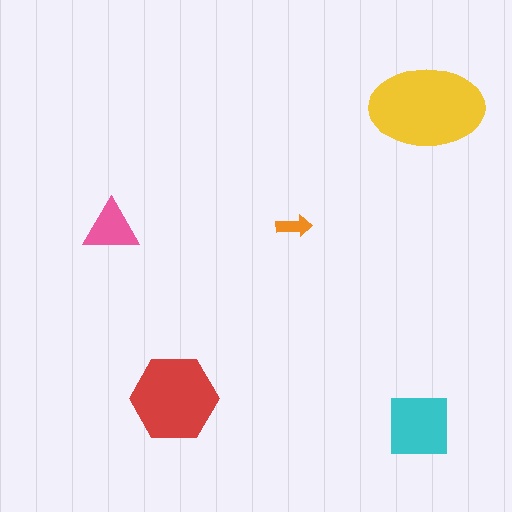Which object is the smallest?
The orange arrow.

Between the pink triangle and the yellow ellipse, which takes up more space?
The yellow ellipse.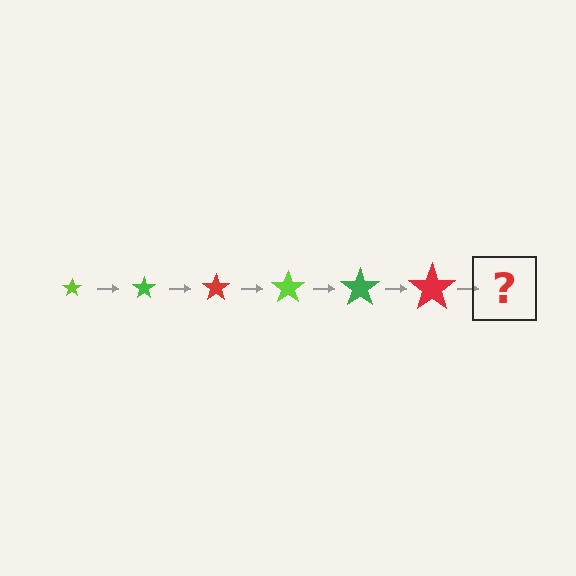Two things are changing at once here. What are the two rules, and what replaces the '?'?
The two rules are that the star grows larger each step and the color cycles through lime, green, and red. The '?' should be a lime star, larger than the previous one.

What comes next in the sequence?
The next element should be a lime star, larger than the previous one.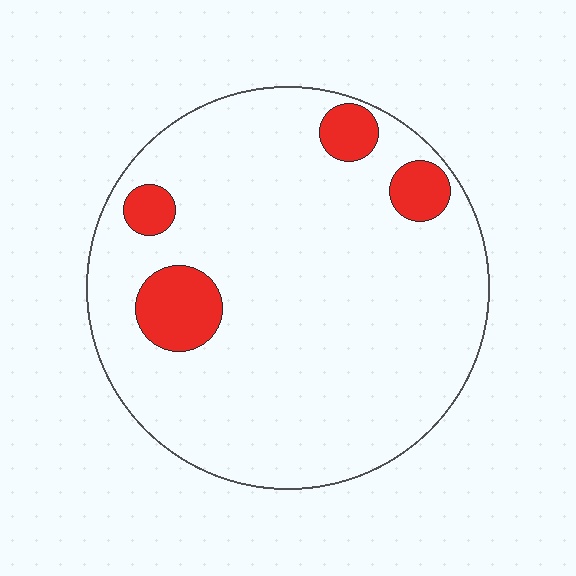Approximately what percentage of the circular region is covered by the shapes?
Approximately 10%.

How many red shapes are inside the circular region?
4.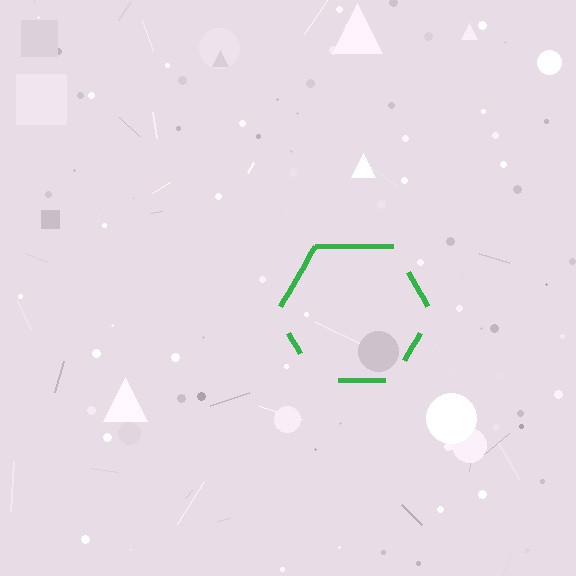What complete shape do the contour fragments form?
The contour fragments form a hexagon.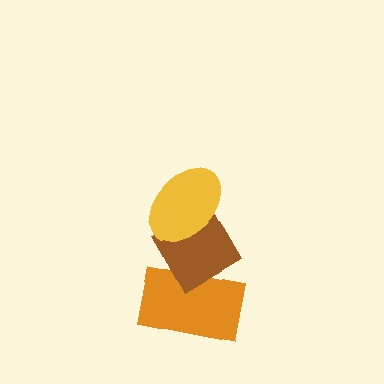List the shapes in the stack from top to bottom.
From top to bottom: the yellow ellipse, the brown diamond, the orange rectangle.